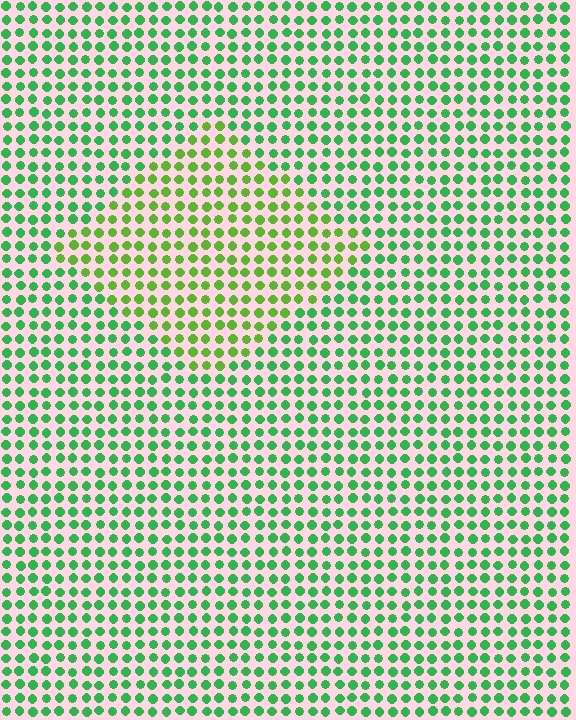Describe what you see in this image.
The image is filled with small green elements in a uniform arrangement. A diamond-shaped region is visible where the elements are tinted to a slightly different hue, forming a subtle color boundary.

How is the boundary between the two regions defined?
The boundary is defined purely by a slight shift in hue (about 34 degrees). Spacing, size, and orientation are identical on both sides.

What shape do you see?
I see a diamond.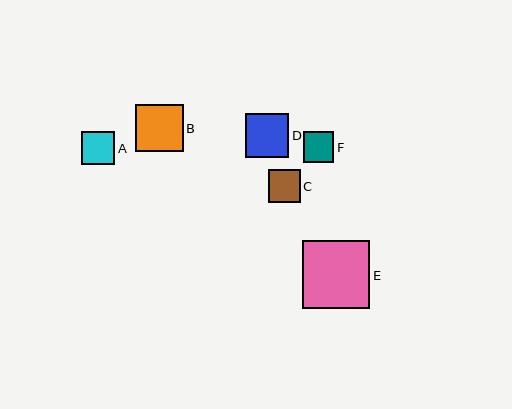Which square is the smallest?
Square F is the smallest with a size of approximately 30 pixels.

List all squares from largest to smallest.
From largest to smallest: E, B, D, A, C, F.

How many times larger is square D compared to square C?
Square D is approximately 1.4 times the size of square C.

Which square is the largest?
Square E is the largest with a size of approximately 68 pixels.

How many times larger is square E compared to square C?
Square E is approximately 2.1 times the size of square C.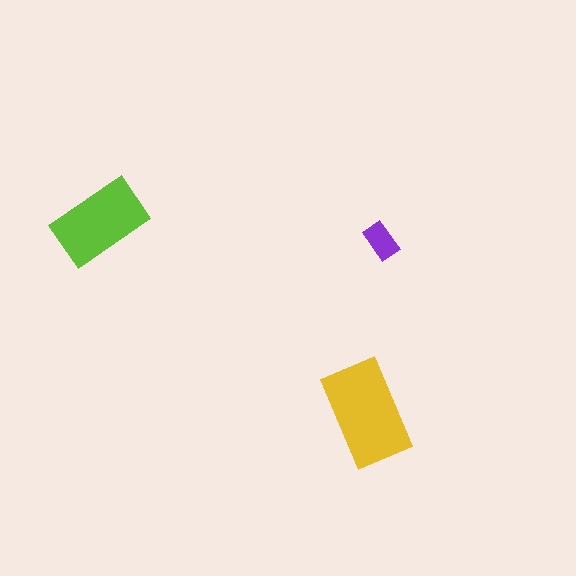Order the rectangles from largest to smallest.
the yellow one, the lime one, the purple one.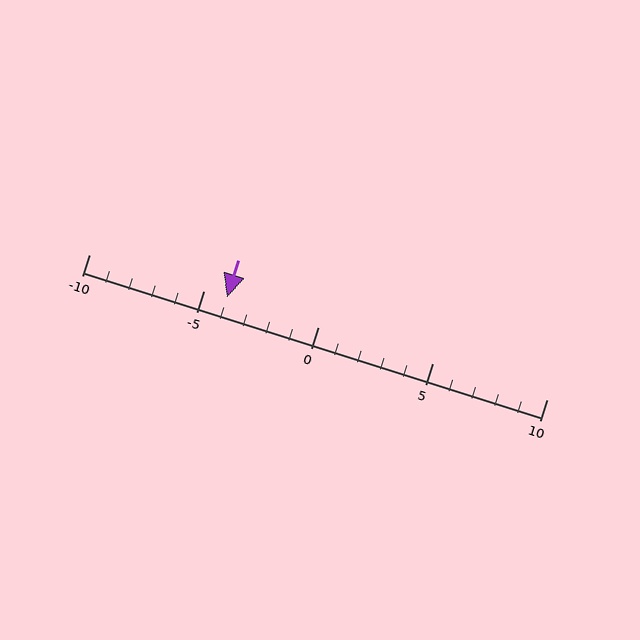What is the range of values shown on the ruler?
The ruler shows values from -10 to 10.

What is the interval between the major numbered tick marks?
The major tick marks are spaced 5 units apart.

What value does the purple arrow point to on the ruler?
The purple arrow points to approximately -4.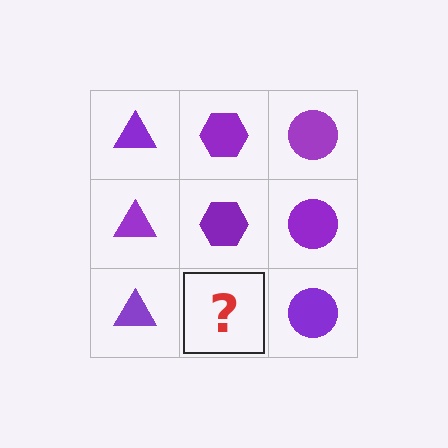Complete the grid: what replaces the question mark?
The question mark should be replaced with a purple hexagon.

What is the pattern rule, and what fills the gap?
The rule is that each column has a consistent shape. The gap should be filled with a purple hexagon.